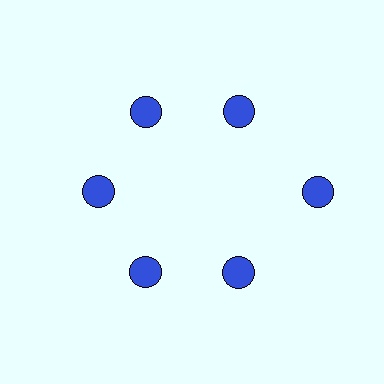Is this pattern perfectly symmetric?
No. The 6 blue circles are arranged in a ring, but one element near the 3 o'clock position is pushed outward from the center, breaking the 6-fold rotational symmetry.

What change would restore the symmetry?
The symmetry would be restored by moving it inward, back onto the ring so that all 6 circles sit at equal angles and equal distance from the center.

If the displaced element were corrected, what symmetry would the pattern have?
It would have 6-fold rotational symmetry — the pattern would map onto itself every 60 degrees.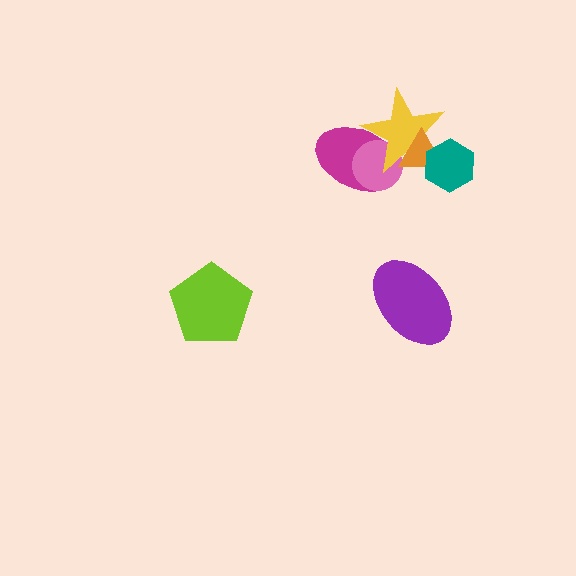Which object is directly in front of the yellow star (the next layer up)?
The orange triangle is directly in front of the yellow star.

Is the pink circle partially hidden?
Yes, it is partially covered by another shape.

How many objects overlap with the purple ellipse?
0 objects overlap with the purple ellipse.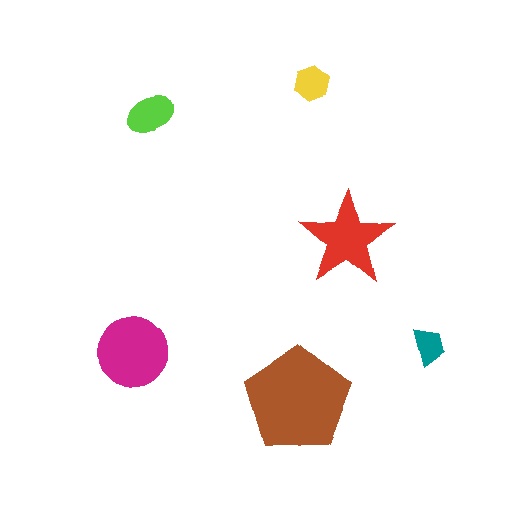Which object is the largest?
The brown pentagon.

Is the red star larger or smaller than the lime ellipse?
Larger.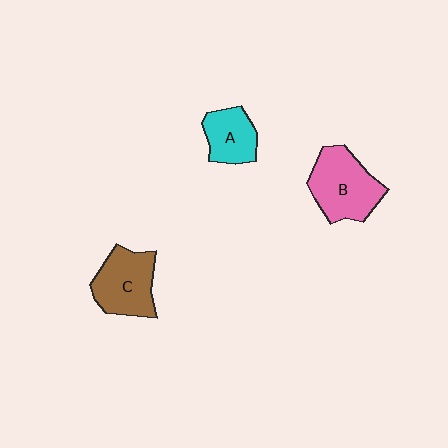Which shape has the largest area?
Shape B (pink).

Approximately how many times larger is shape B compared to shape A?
Approximately 1.6 times.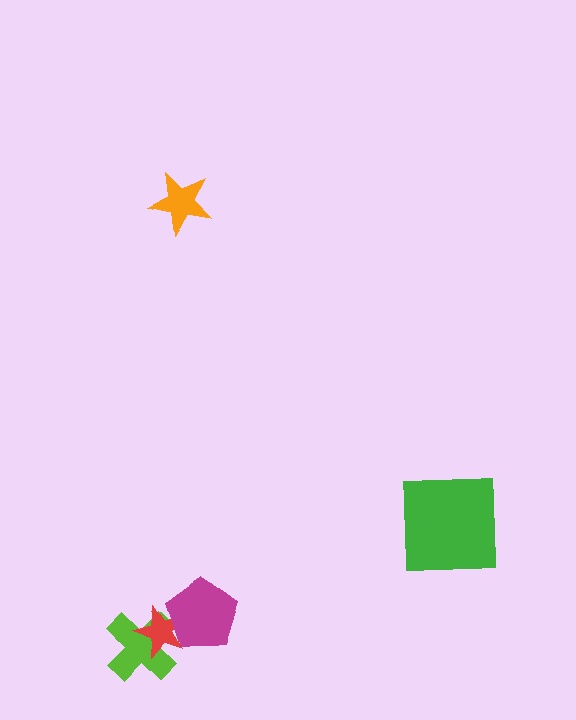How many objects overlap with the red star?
2 objects overlap with the red star.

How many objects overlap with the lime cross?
1 object overlaps with the lime cross.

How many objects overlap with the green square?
0 objects overlap with the green square.